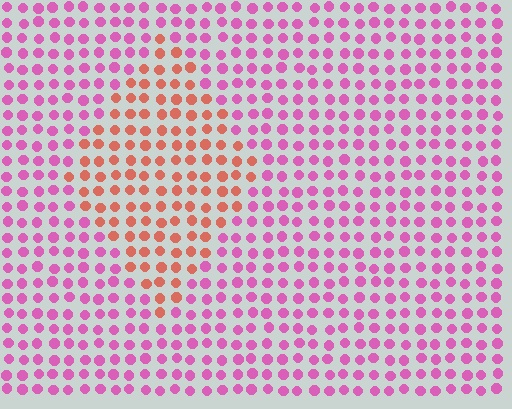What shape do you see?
I see a diamond.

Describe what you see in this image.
The image is filled with small pink elements in a uniform arrangement. A diamond-shaped region is visible where the elements are tinted to a slightly different hue, forming a subtle color boundary.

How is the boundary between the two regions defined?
The boundary is defined purely by a slight shift in hue (about 50 degrees). Spacing, size, and orientation are identical on both sides.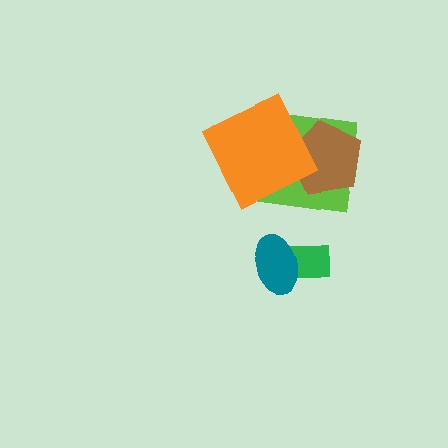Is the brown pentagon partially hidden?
Yes, it is partially covered by another shape.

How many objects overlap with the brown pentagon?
2 objects overlap with the brown pentagon.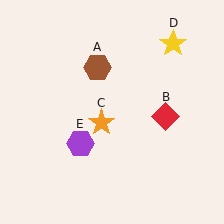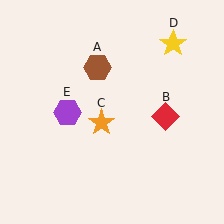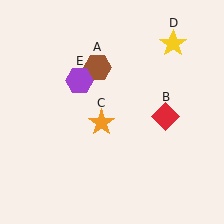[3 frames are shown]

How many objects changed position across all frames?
1 object changed position: purple hexagon (object E).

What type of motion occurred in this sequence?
The purple hexagon (object E) rotated clockwise around the center of the scene.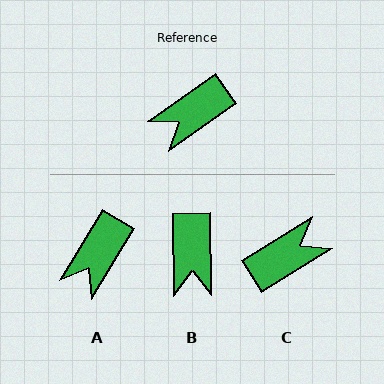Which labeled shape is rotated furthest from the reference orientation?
C, about 177 degrees away.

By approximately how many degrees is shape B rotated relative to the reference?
Approximately 56 degrees counter-clockwise.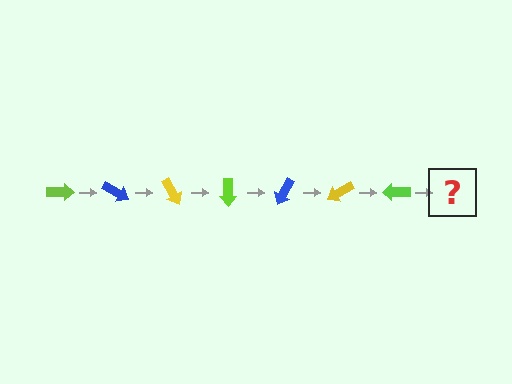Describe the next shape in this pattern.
It should be a blue arrow, rotated 210 degrees from the start.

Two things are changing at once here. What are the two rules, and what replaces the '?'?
The two rules are that it rotates 30 degrees each step and the color cycles through lime, blue, and yellow. The '?' should be a blue arrow, rotated 210 degrees from the start.